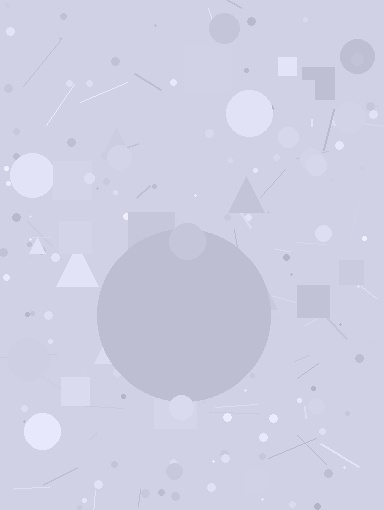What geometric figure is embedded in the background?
A circle is embedded in the background.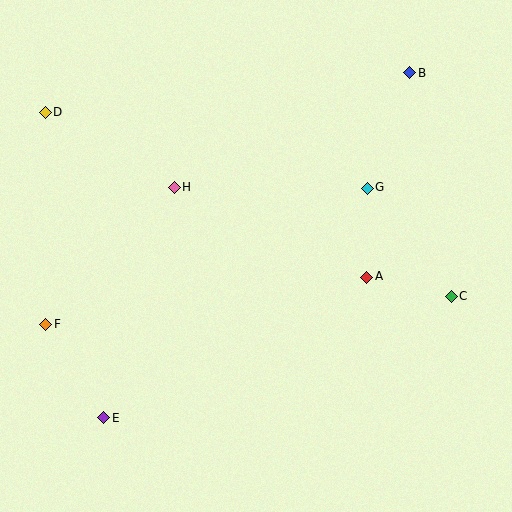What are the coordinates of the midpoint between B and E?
The midpoint between B and E is at (257, 245).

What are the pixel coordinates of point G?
Point G is at (367, 188).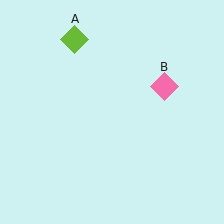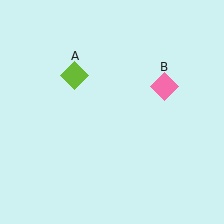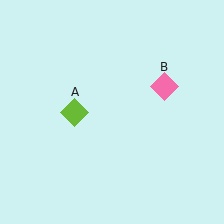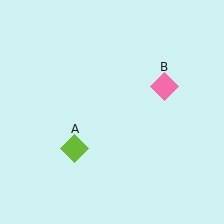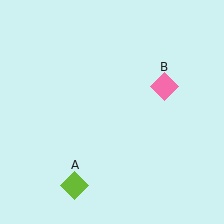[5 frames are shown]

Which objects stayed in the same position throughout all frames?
Pink diamond (object B) remained stationary.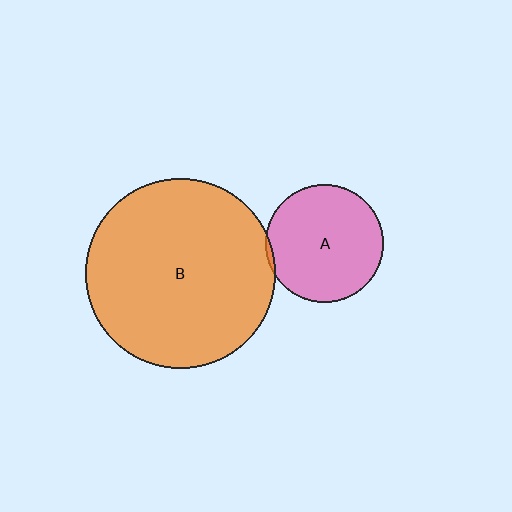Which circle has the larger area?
Circle B (orange).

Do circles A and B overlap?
Yes.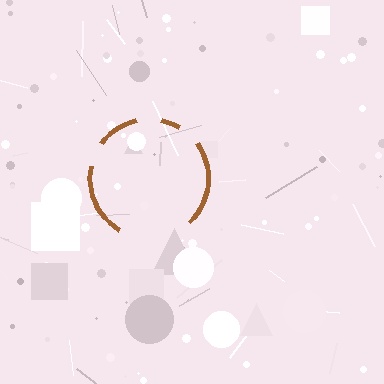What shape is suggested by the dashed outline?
The dashed outline suggests a circle.